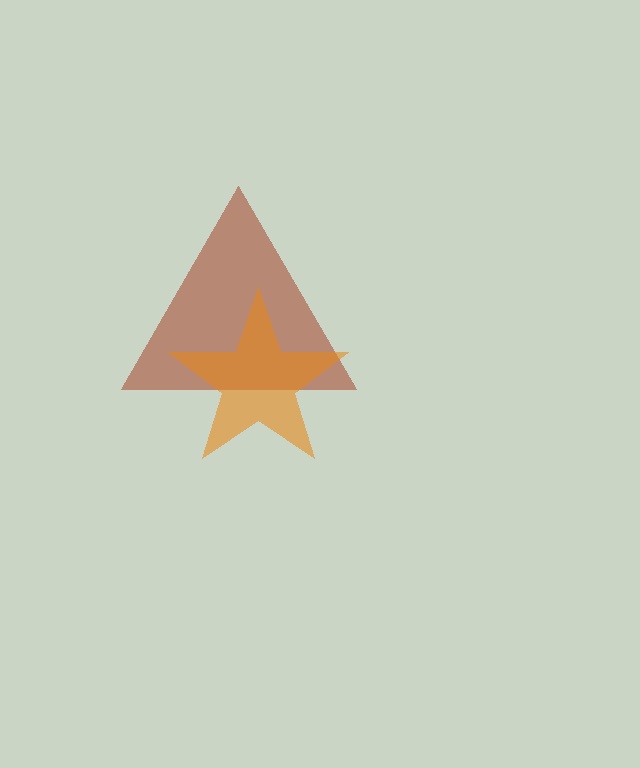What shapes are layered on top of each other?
The layered shapes are: a brown triangle, an orange star.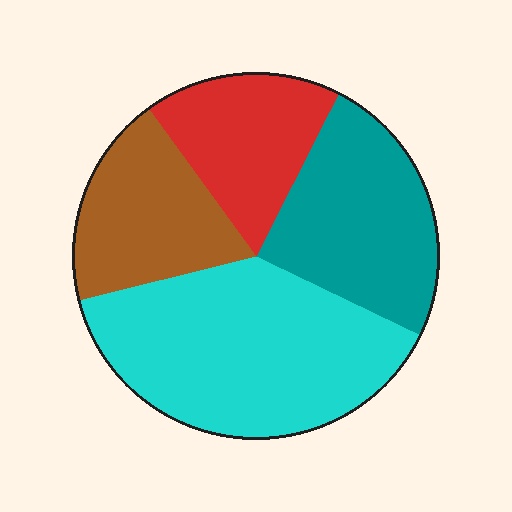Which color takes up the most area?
Cyan, at roughly 40%.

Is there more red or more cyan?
Cyan.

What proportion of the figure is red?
Red takes up about one sixth (1/6) of the figure.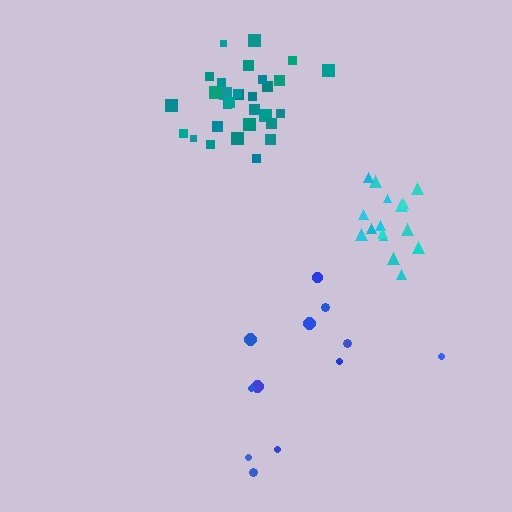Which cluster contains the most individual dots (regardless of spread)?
Teal (31).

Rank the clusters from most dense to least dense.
teal, cyan, blue.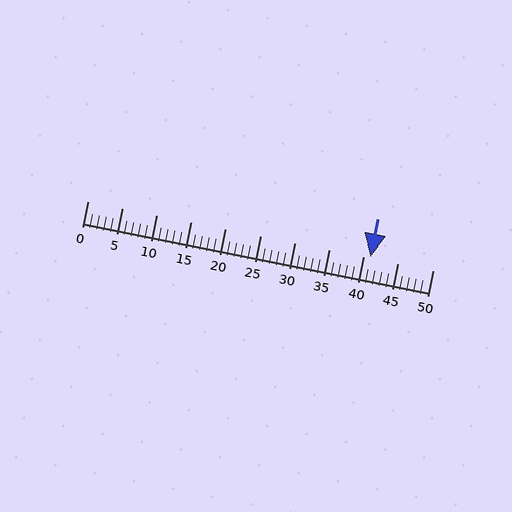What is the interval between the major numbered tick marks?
The major tick marks are spaced 5 units apart.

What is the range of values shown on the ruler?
The ruler shows values from 0 to 50.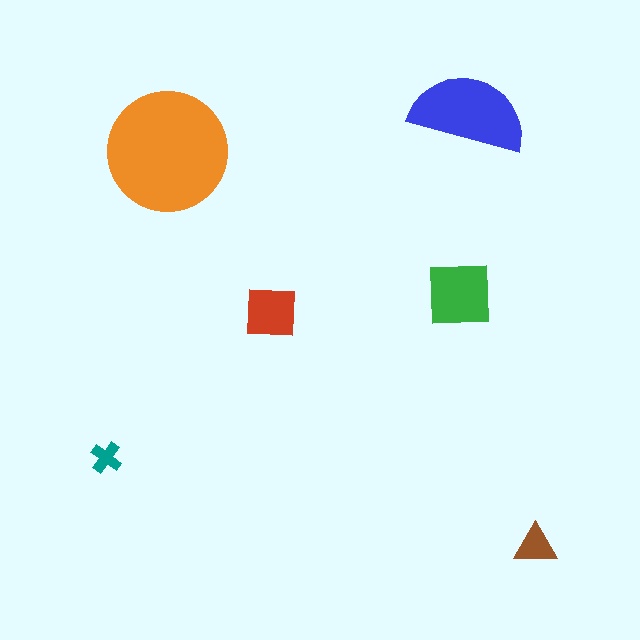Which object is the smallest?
The teal cross.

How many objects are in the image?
There are 6 objects in the image.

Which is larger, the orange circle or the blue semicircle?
The orange circle.